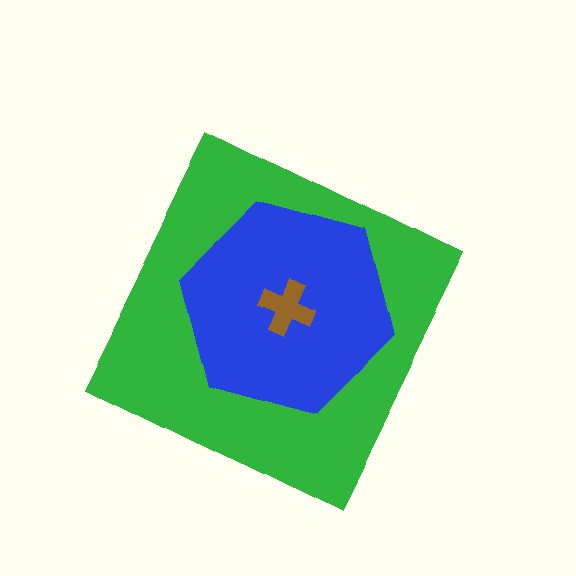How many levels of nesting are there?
3.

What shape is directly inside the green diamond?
The blue hexagon.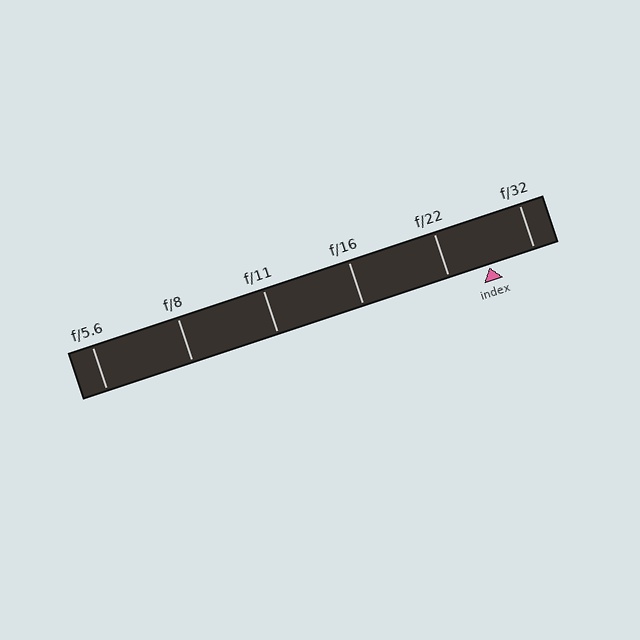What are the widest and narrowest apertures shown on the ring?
The widest aperture shown is f/5.6 and the narrowest is f/32.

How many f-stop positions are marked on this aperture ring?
There are 6 f-stop positions marked.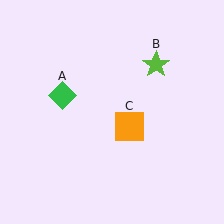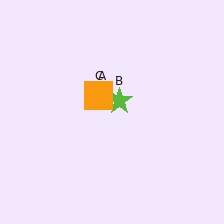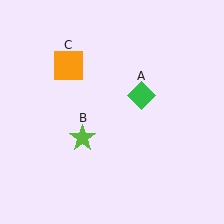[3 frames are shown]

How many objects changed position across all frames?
3 objects changed position: green diamond (object A), lime star (object B), orange square (object C).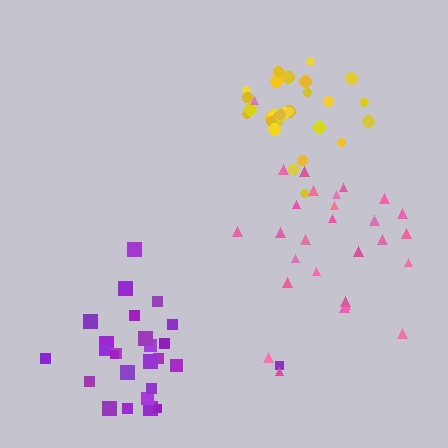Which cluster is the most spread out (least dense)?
Pink.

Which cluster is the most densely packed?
Yellow.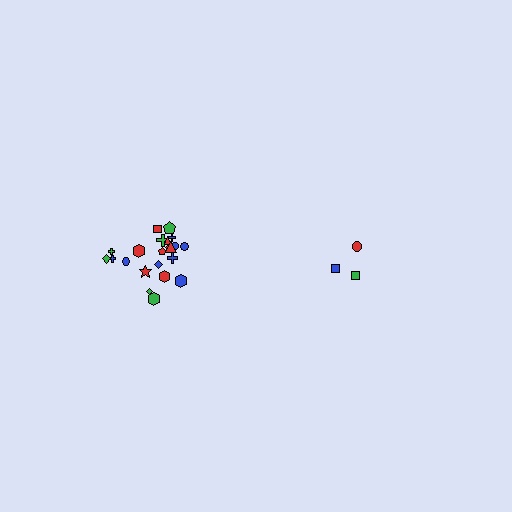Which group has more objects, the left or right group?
The left group.